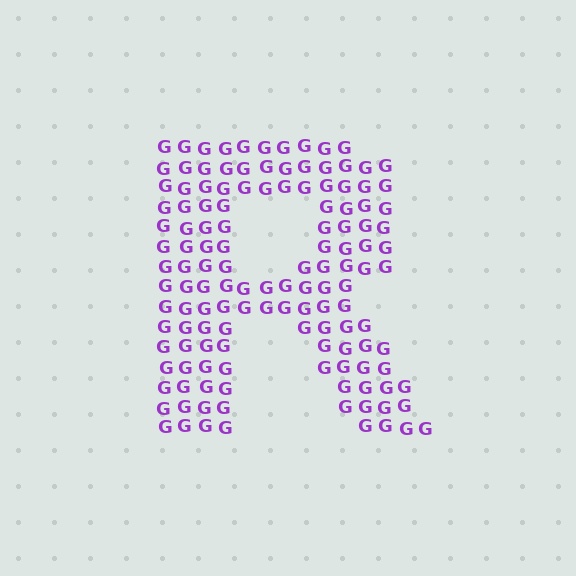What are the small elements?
The small elements are letter G's.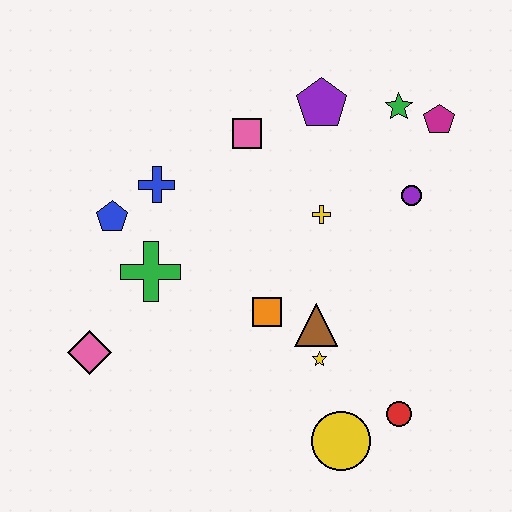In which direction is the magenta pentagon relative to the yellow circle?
The magenta pentagon is above the yellow circle.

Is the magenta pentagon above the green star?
No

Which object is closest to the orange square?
The brown triangle is closest to the orange square.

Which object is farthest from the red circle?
The blue pentagon is farthest from the red circle.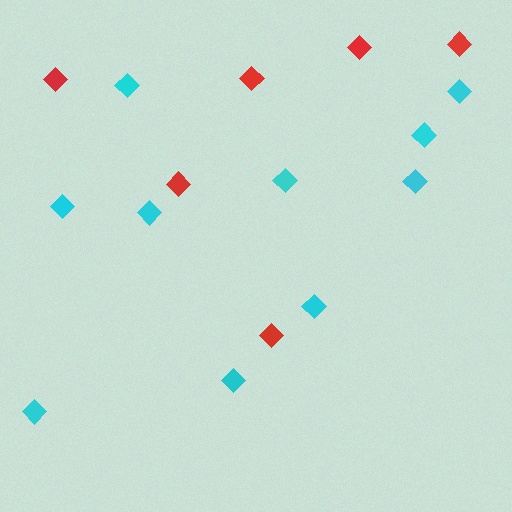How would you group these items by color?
There are 2 groups: one group of cyan diamonds (10) and one group of red diamonds (6).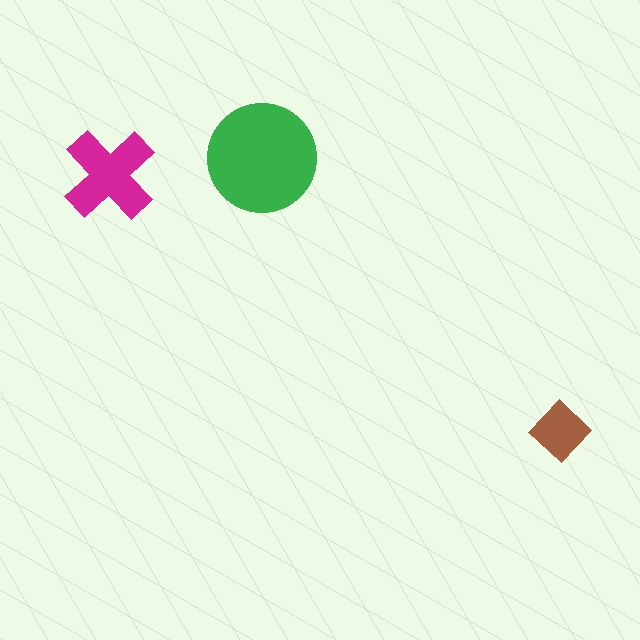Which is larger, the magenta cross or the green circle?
The green circle.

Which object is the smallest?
The brown diamond.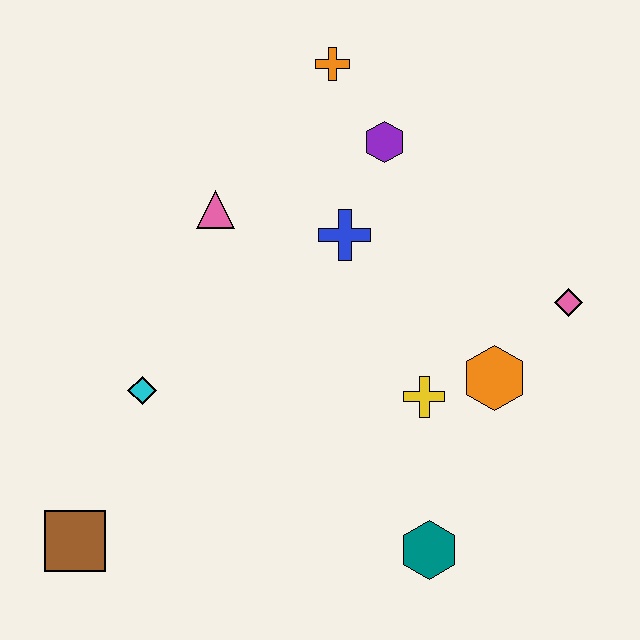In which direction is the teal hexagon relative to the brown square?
The teal hexagon is to the right of the brown square.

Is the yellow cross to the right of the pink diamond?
No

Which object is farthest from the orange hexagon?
The brown square is farthest from the orange hexagon.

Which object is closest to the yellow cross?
The orange hexagon is closest to the yellow cross.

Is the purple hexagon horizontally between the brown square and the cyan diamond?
No